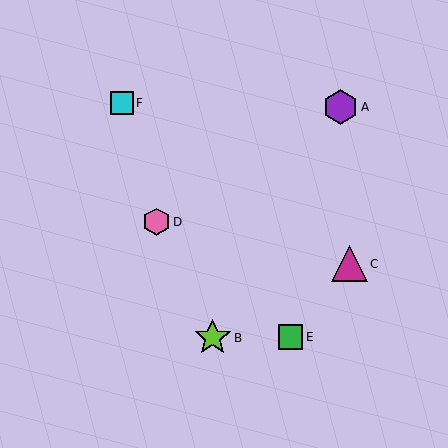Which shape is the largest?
The lime star (labeled B) is the largest.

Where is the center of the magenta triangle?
The center of the magenta triangle is at (349, 264).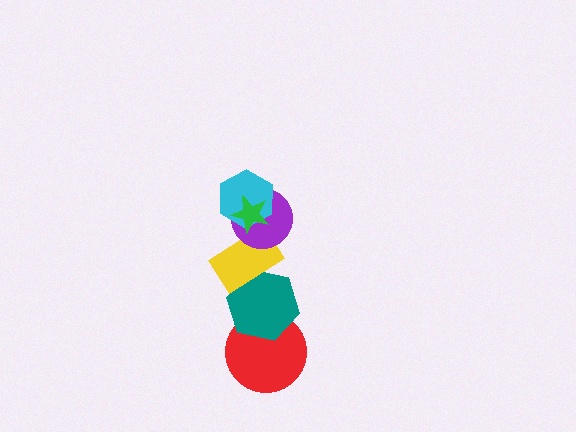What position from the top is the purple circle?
The purple circle is 3rd from the top.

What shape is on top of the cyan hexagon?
The green star is on top of the cyan hexagon.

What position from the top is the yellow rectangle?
The yellow rectangle is 4th from the top.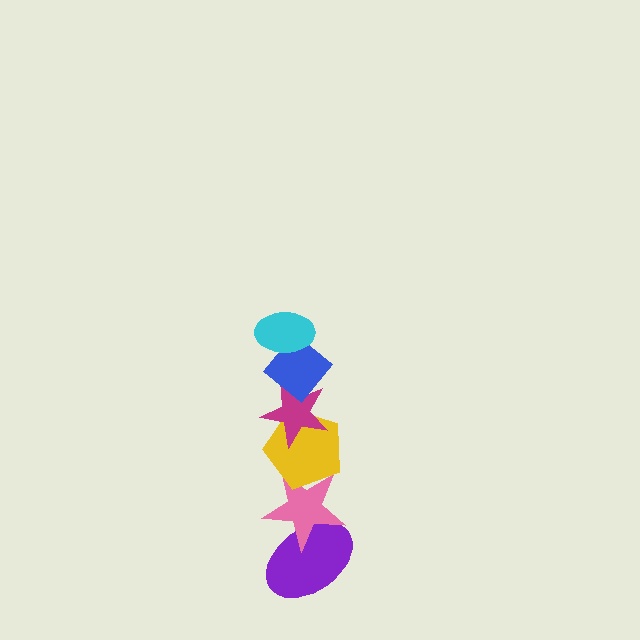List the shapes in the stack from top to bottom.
From top to bottom: the cyan ellipse, the blue diamond, the magenta star, the yellow pentagon, the pink star, the purple ellipse.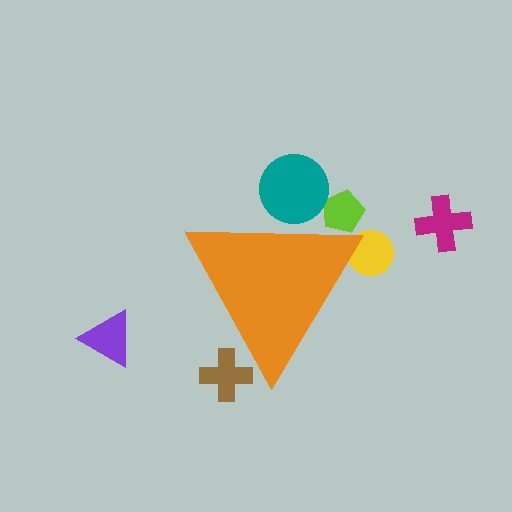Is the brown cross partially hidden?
Yes, the brown cross is partially hidden behind the orange triangle.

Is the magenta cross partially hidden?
No, the magenta cross is fully visible.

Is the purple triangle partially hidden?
No, the purple triangle is fully visible.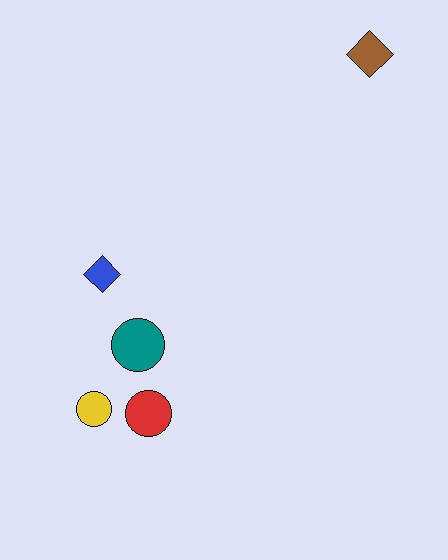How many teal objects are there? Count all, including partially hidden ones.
There is 1 teal object.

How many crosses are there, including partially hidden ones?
There are no crosses.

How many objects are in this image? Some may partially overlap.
There are 5 objects.